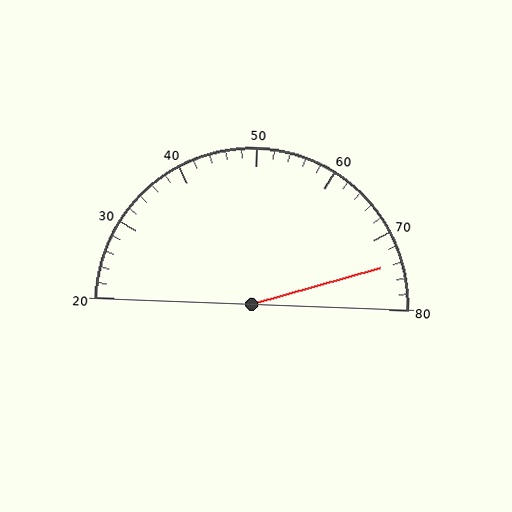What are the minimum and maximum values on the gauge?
The gauge ranges from 20 to 80.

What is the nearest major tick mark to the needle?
The nearest major tick mark is 70.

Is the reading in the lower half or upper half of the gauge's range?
The reading is in the upper half of the range (20 to 80).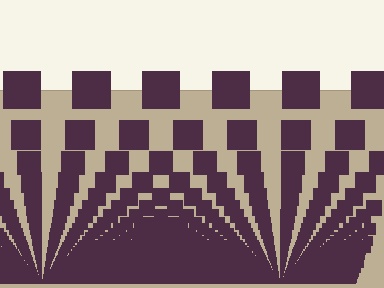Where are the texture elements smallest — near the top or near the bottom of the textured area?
Near the bottom.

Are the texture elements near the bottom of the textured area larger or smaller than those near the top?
Smaller. The gradient is inverted — elements near the bottom are smaller and denser.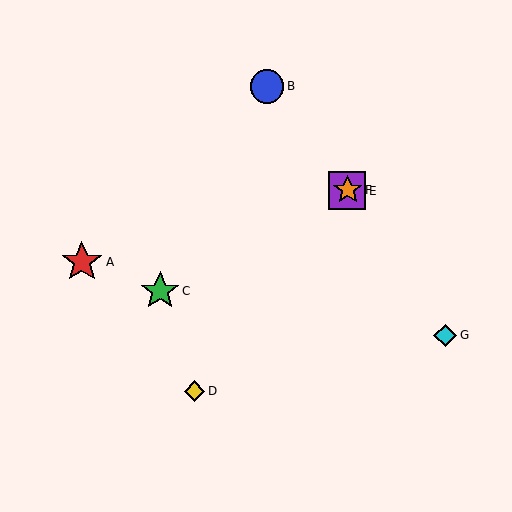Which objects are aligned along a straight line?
Objects D, E, F are aligned along a straight line.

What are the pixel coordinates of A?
Object A is at (82, 262).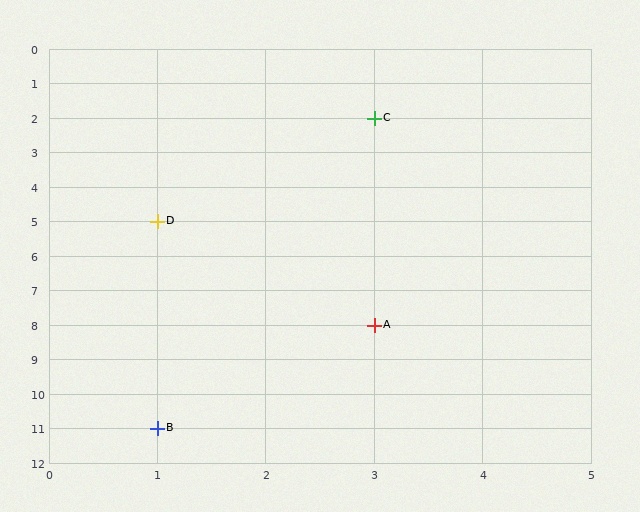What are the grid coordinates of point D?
Point D is at grid coordinates (1, 5).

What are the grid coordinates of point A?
Point A is at grid coordinates (3, 8).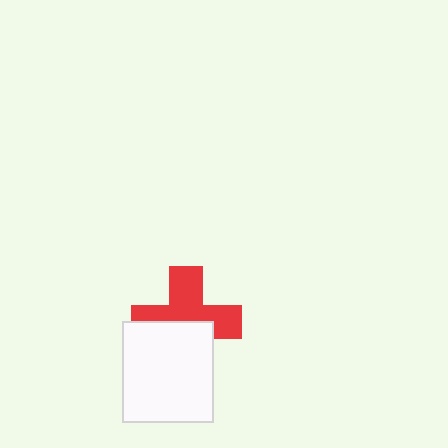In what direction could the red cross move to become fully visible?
The red cross could move up. That would shift it out from behind the white rectangle entirely.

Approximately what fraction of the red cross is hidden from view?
Roughly 43% of the red cross is hidden behind the white rectangle.